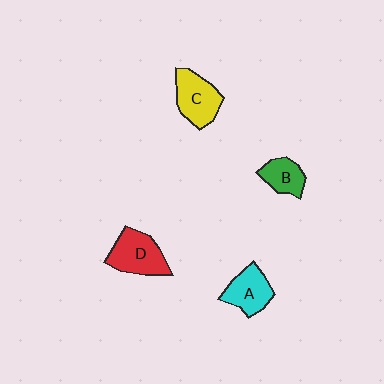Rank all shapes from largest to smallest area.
From largest to smallest: D (red), C (yellow), A (cyan), B (green).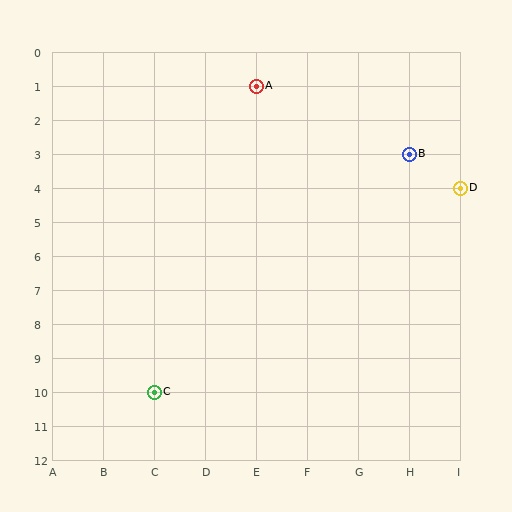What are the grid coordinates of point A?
Point A is at grid coordinates (E, 1).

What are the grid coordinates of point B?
Point B is at grid coordinates (H, 3).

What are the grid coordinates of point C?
Point C is at grid coordinates (C, 10).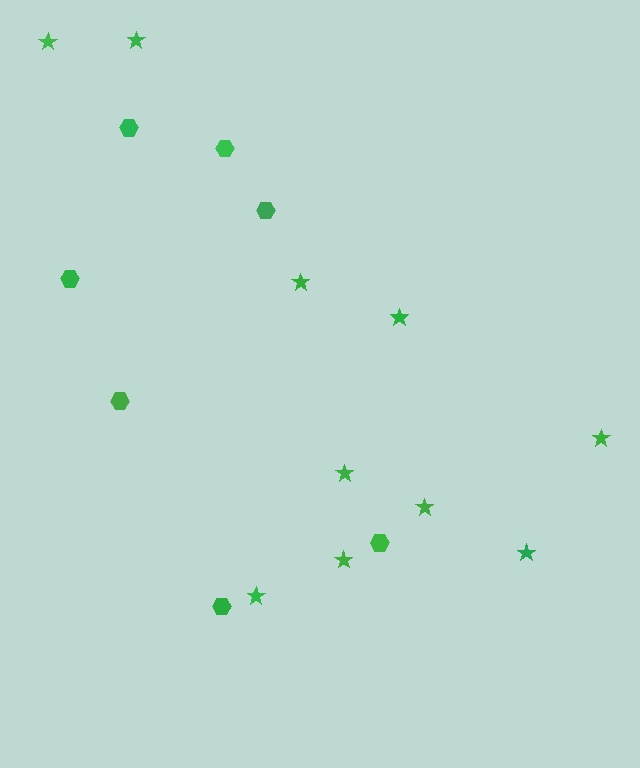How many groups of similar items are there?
There are 2 groups: one group of stars (10) and one group of hexagons (7).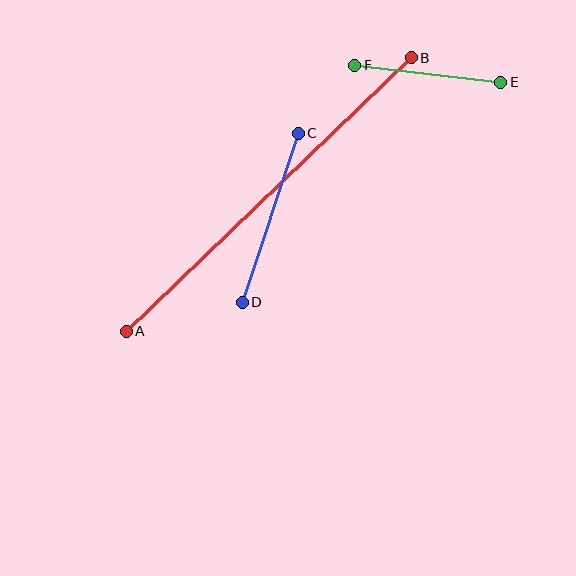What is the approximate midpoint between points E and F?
The midpoint is at approximately (428, 74) pixels.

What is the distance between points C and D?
The distance is approximately 178 pixels.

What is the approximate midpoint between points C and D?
The midpoint is at approximately (270, 218) pixels.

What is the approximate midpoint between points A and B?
The midpoint is at approximately (269, 195) pixels.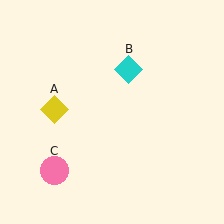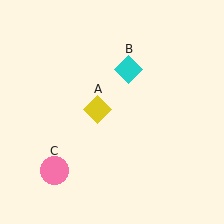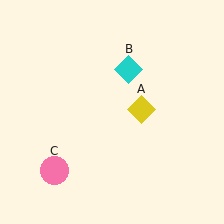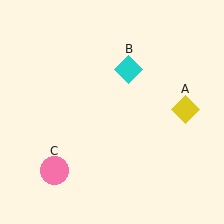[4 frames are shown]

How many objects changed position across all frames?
1 object changed position: yellow diamond (object A).